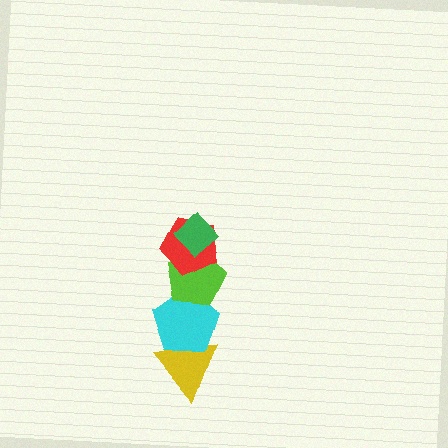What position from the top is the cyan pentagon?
The cyan pentagon is 4th from the top.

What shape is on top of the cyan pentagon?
The lime pentagon is on top of the cyan pentagon.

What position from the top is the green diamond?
The green diamond is 1st from the top.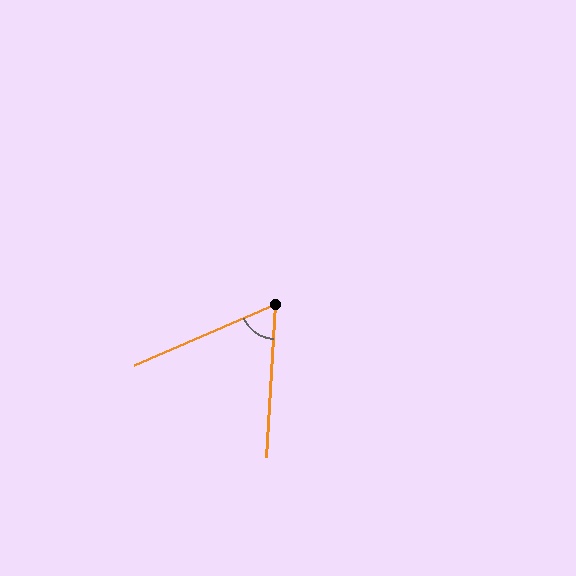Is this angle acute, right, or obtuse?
It is acute.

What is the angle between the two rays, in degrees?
Approximately 63 degrees.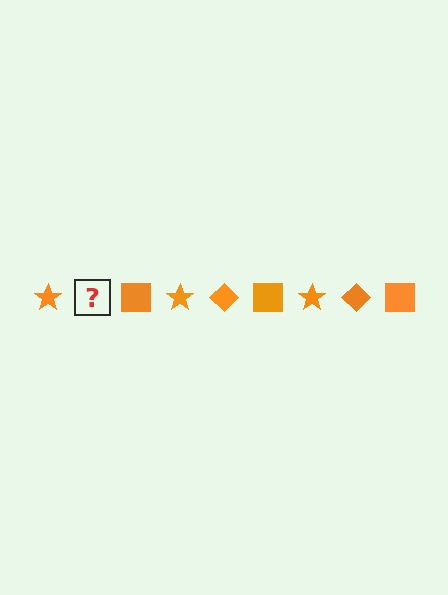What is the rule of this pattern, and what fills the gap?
The rule is that the pattern cycles through star, diamond, square shapes in orange. The gap should be filled with an orange diamond.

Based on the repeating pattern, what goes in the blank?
The blank should be an orange diamond.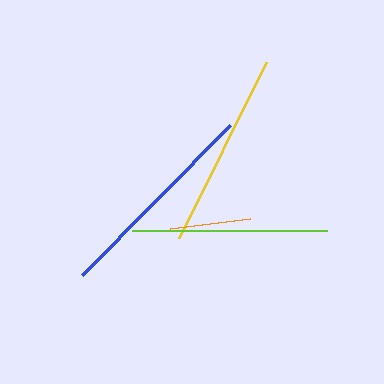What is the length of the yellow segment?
The yellow segment is approximately 197 pixels long.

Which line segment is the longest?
The blue line is the longest at approximately 211 pixels.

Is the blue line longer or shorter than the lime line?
The blue line is longer than the lime line.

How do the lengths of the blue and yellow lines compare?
The blue and yellow lines are approximately the same length.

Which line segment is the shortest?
The orange line is the shortest at approximately 81 pixels.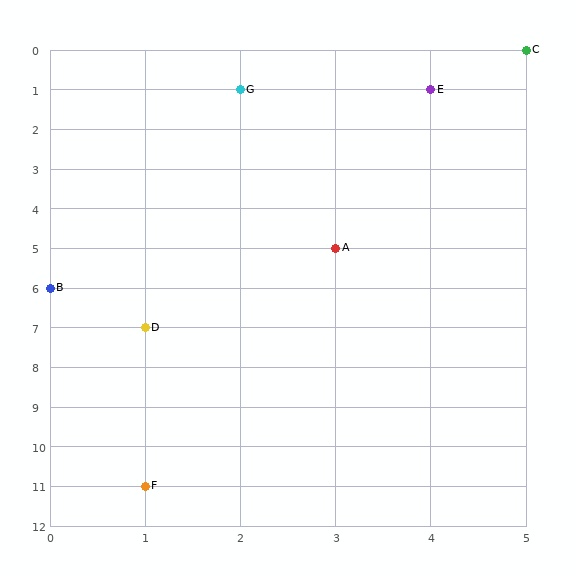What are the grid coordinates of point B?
Point B is at grid coordinates (0, 6).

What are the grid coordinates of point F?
Point F is at grid coordinates (1, 11).